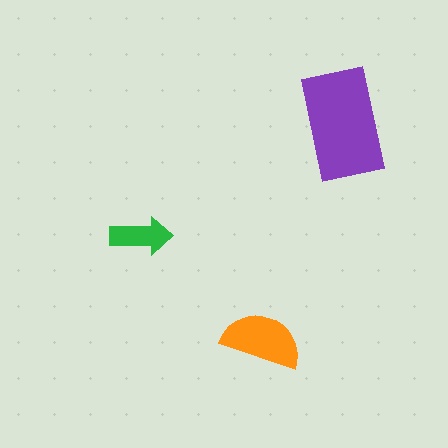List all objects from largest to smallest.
The purple rectangle, the orange semicircle, the green arrow.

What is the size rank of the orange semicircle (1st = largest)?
2nd.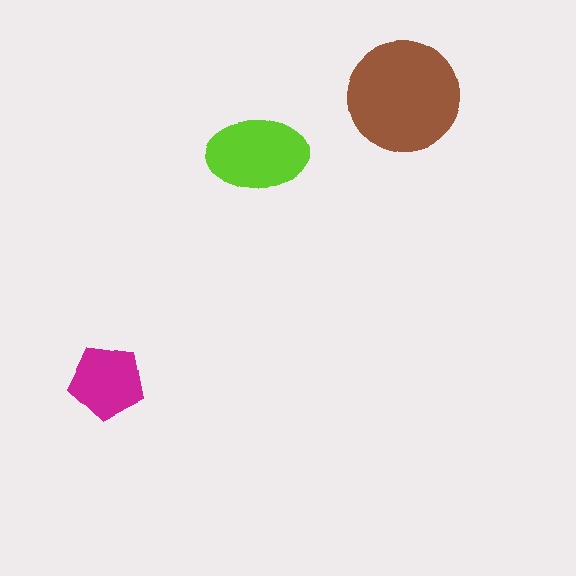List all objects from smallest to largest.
The magenta pentagon, the lime ellipse, the brown circle.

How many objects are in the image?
There are 3 objects in the image.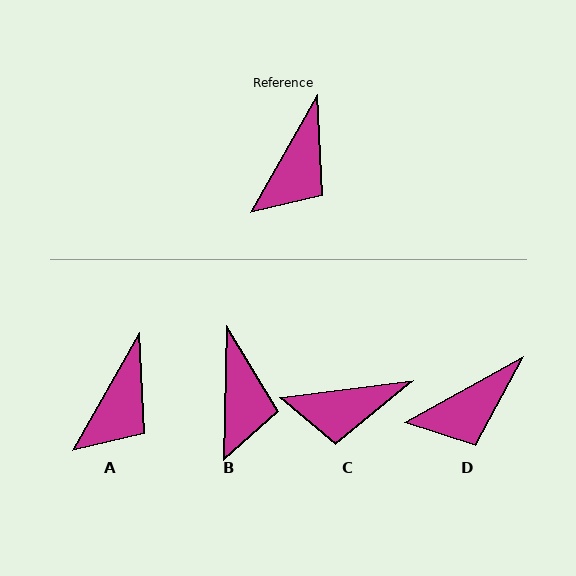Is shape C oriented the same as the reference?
No, it is off by about 54 degrees.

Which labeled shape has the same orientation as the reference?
A.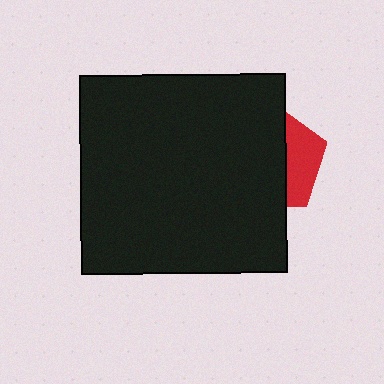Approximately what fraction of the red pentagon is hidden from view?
Roughly 69% of the red pentagon is hidden behind the black rectangle.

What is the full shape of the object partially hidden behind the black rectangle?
The partially hidden object is a red pentagon.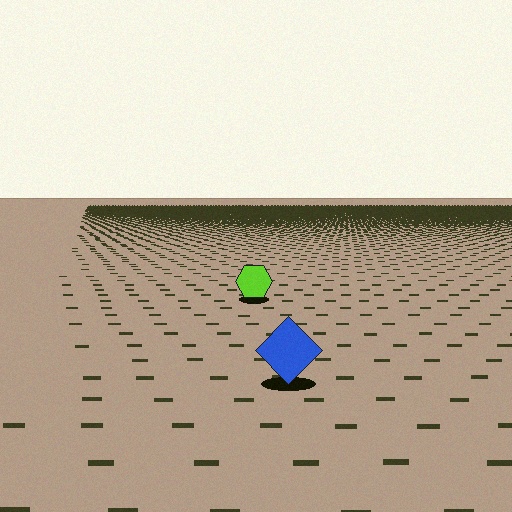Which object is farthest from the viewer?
The lime hexagon is farthest from the viewer. It appears smaller and the ground texture around it is denser.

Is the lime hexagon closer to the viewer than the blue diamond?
No. The blue diamond is closer — you can tell from the texture gradient: the ground texture is coarser near it.